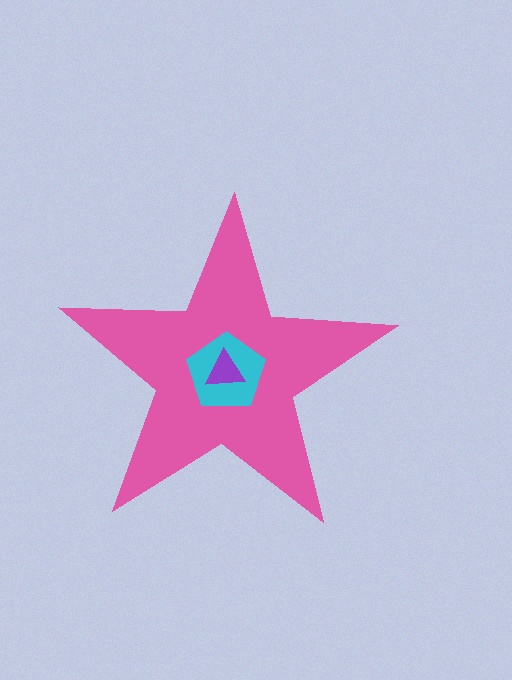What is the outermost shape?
The pink star.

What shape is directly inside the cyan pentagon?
The purple triangle.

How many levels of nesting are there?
3.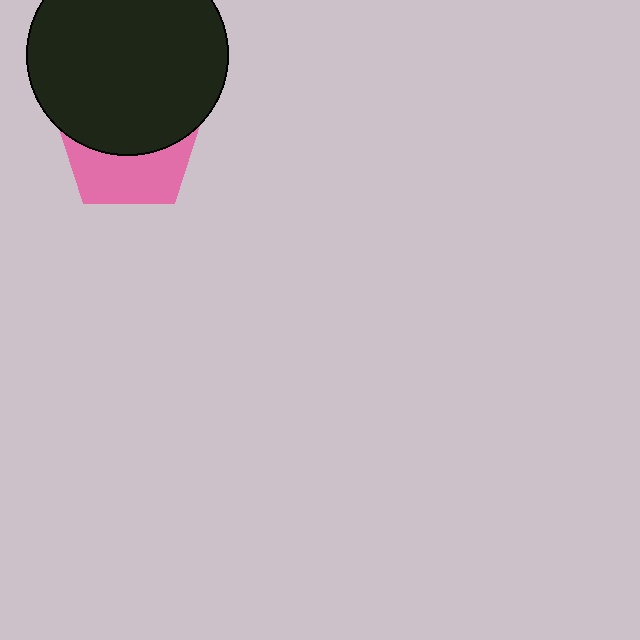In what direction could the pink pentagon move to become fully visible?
The pink pentagon could move down. That would shift it out from behind the black circle entirely.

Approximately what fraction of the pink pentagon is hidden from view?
Roughly 58% of the pink pentagon is hidden behind the black circle.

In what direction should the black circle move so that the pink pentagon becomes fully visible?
The black circle should move up. That is the shortest direction to clear the overlap and leave the pink pentagon fully visible.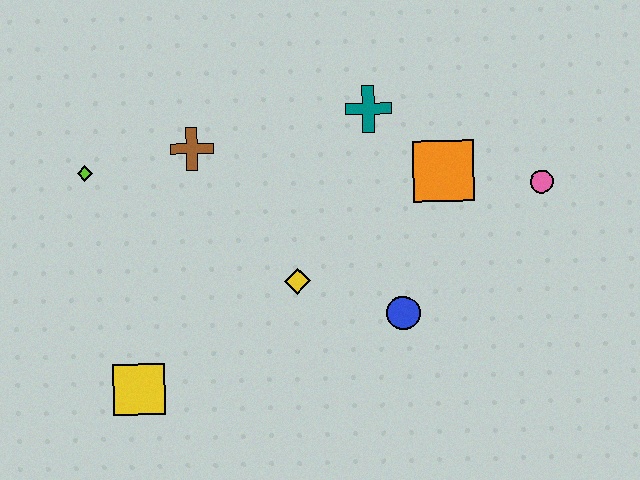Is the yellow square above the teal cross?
No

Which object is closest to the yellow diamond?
The blue circle is closest to the yellow diamond.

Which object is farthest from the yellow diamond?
The pink circle is farthest from the yellow diamond.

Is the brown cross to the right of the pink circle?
No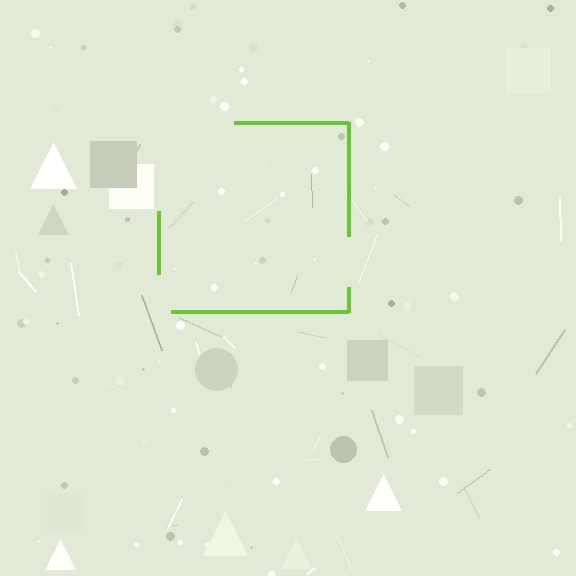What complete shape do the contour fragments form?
The contour fragments form a square.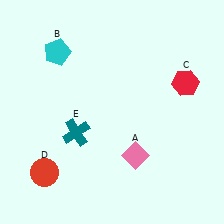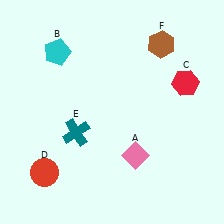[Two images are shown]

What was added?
A brown hexagon (F) was added in Image 2.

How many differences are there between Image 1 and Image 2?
There is 1 difference between the two images.